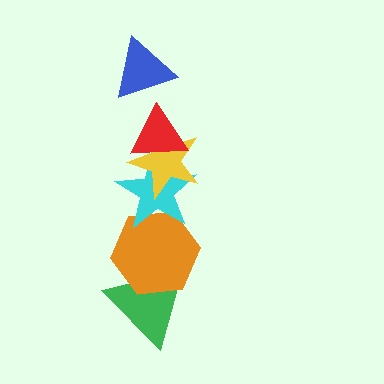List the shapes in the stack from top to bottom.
From top to bottom: the blue triangle, the red triangle, the yellow star, the cyan star, the orange hexagon, the green triangle.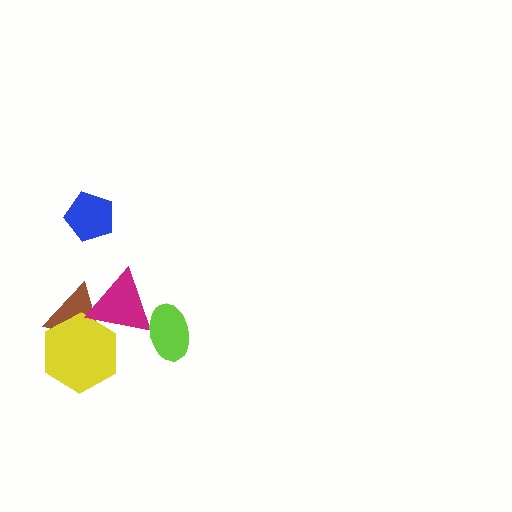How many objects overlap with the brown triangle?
2 objects overlap with the brown triangle.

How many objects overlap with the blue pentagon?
0 objects overlap with the blue pentagon.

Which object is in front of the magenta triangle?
The lime ellipse is in front of the magenta triangle.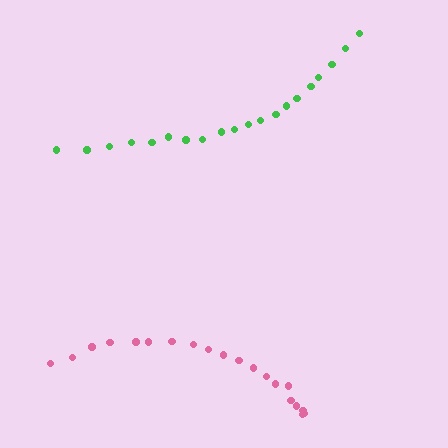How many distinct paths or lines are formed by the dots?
There are 2 distinct paths.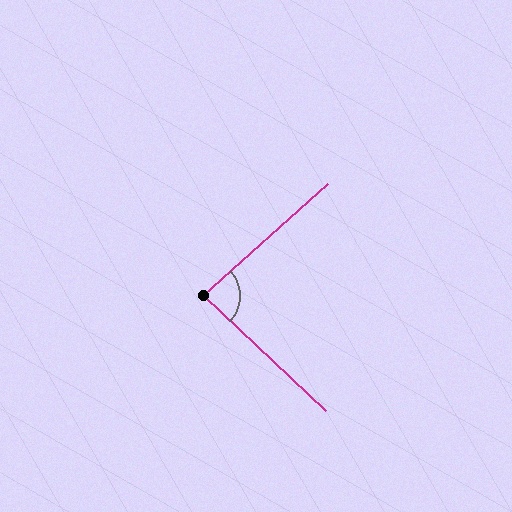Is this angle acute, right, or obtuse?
It is approximately a right angle.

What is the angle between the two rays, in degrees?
Approximately 85 degrees.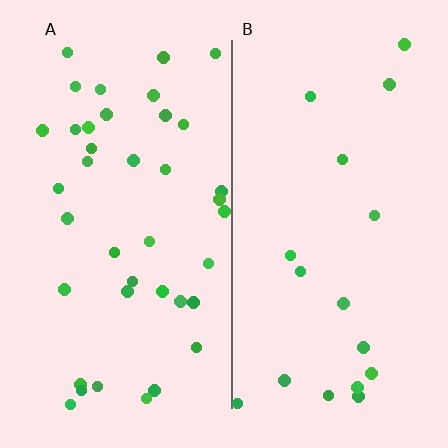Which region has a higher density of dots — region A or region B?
A (the left).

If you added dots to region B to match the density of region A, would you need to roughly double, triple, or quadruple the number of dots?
Approximately double.